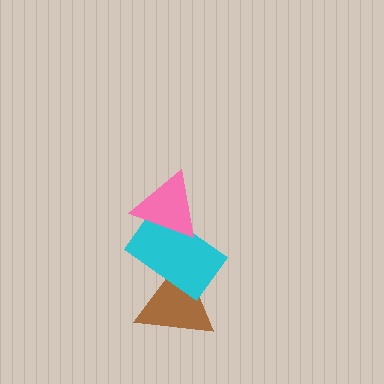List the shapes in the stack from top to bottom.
From top to bottom: the pink triangle, the cyan rectangle, the brown triangle.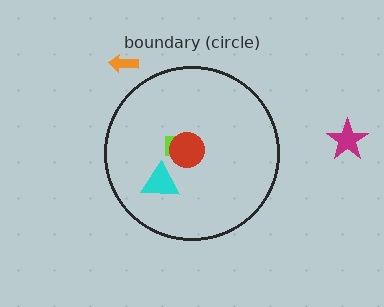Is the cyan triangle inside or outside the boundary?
Inside.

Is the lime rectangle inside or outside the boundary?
Inside.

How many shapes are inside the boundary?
3 inside, 2 outside.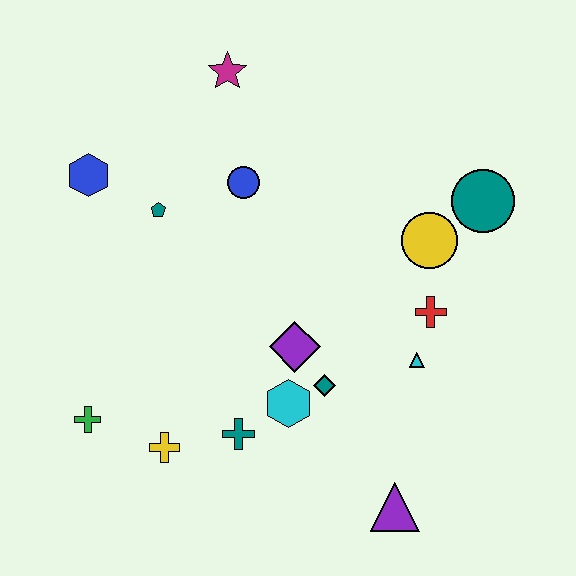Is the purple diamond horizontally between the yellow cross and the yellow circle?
Yes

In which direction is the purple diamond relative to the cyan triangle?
The purple diamond is to the left of the cyan triangle.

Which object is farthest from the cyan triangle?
The blue hexagon is farthest from the cyan triangle.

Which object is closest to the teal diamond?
The cyan hexagon is closest to the teal diamond.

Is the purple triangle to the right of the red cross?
No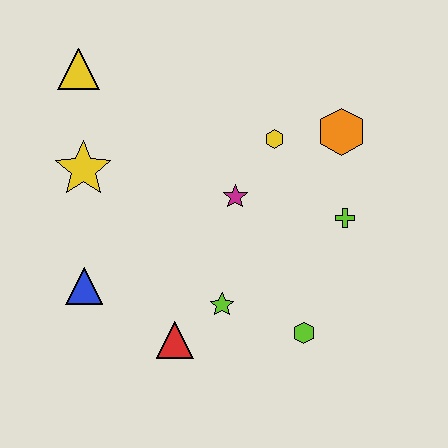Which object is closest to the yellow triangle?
The yellow star is closest to the yellow triangle.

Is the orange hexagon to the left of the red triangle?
No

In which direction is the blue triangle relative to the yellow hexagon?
The blue triangle is to the left of the yellow hexagon.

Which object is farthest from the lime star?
The yellow triangle is farthest from the lime star.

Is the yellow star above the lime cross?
Yes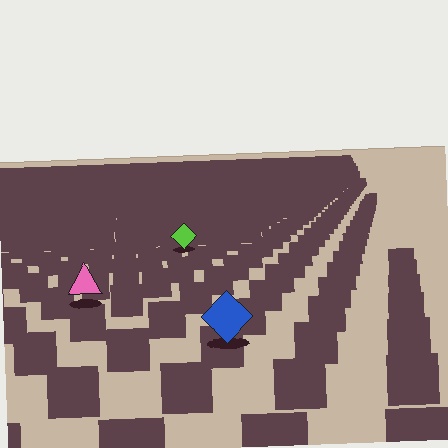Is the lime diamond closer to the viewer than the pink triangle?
No. The pink triangle is closer — you can tell from the texture gradient: the ground texture is coarser near it.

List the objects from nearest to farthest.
From nearest to farthest: the blue diamond, the pink triangle, the lime diamond.